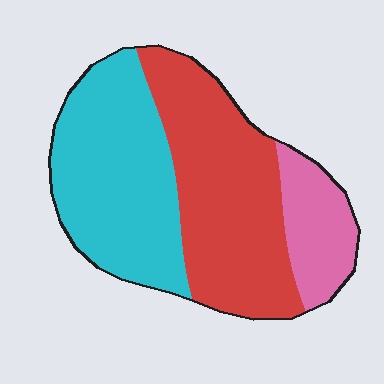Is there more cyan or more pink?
Cyan.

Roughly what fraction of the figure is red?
Red takes up between a third and a half of the figure.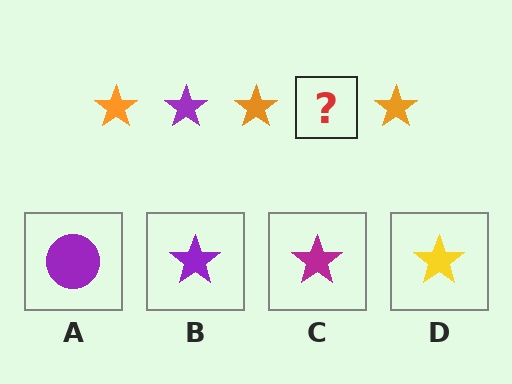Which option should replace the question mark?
Option B.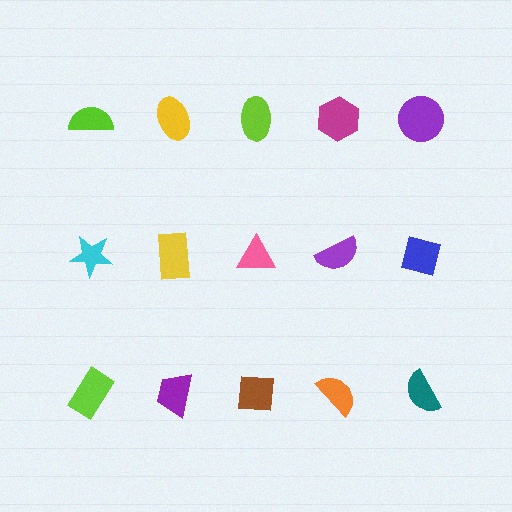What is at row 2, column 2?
A yellow rectangle.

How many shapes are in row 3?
5 shapes.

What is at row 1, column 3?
A lime ellipse.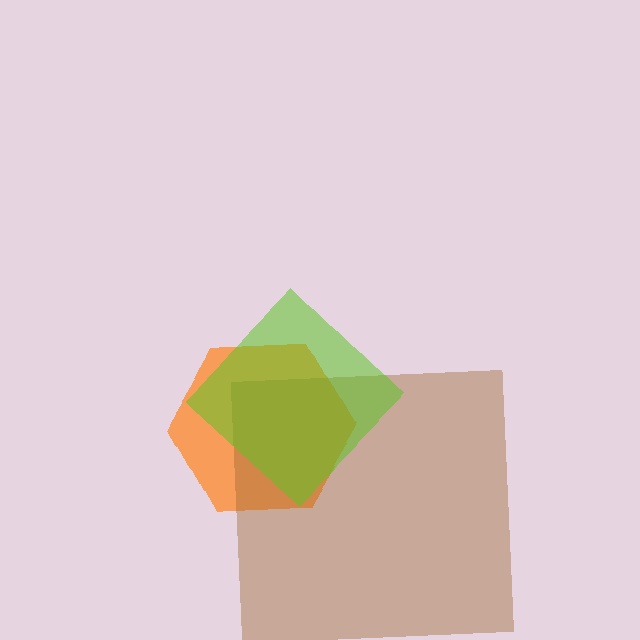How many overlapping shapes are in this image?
There are 3 overlapping shapes in the image.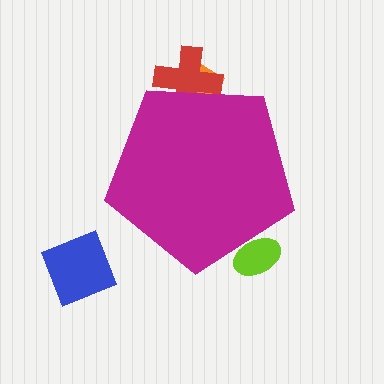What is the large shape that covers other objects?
A magenta pentagon.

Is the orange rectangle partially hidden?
Yes, the orange rectangle is partially hidden behind the magenta pentagon.